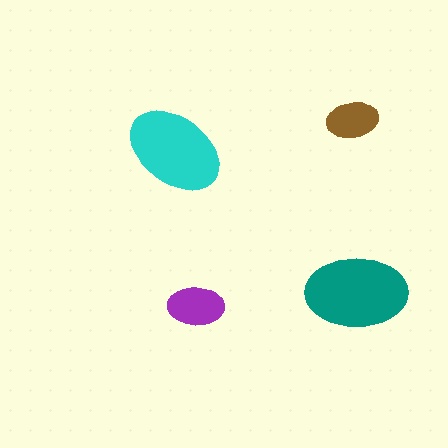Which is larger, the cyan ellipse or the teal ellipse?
The teal one.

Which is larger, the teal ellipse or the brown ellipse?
The teal one.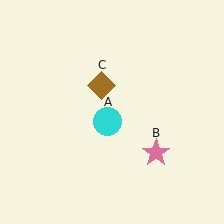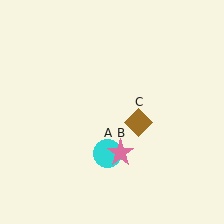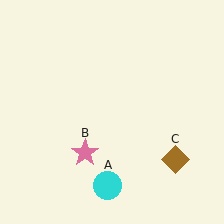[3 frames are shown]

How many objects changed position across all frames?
3 objects changed position: cyan circle (object A), pink star (object B), brown diamond (object C).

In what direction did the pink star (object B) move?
The pink star (object B) moved left.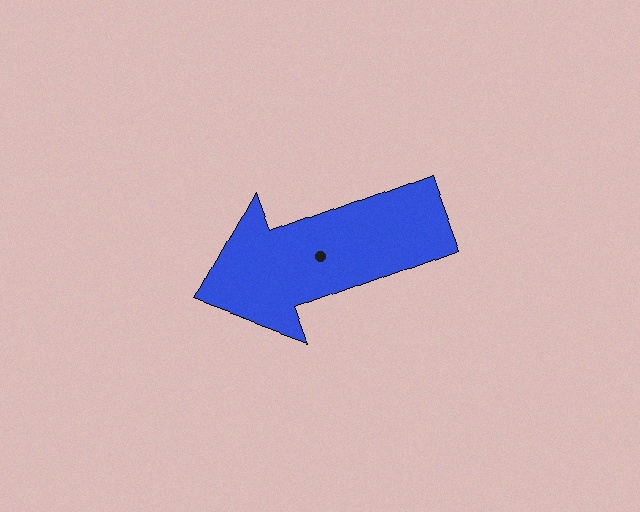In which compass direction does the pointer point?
West.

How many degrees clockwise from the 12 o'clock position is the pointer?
Approximately 249 degrees.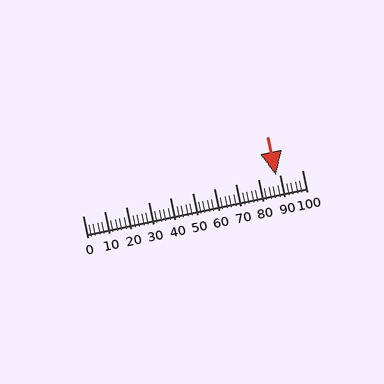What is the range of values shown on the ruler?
The ruler shows values from 0 to 100.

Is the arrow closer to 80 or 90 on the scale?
The arrow is closer to 90.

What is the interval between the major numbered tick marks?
The major tick marks are spaced 10 units apart.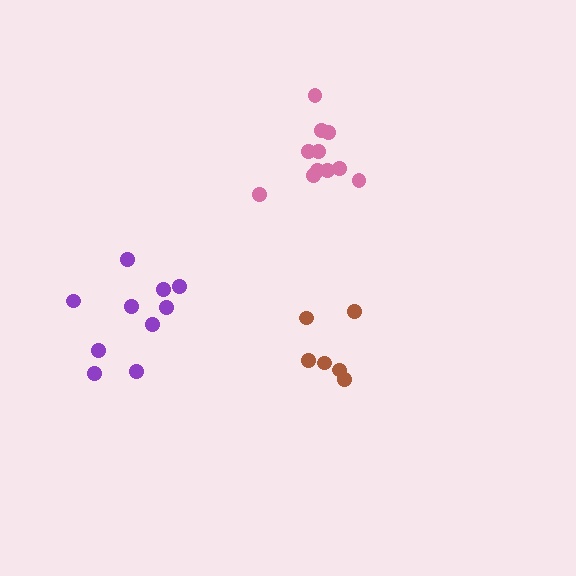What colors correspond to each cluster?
The clusters are colored: purple, brown, pink.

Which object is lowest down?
The brown cluster is bottommost.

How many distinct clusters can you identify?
There are 3 distinct clusters.